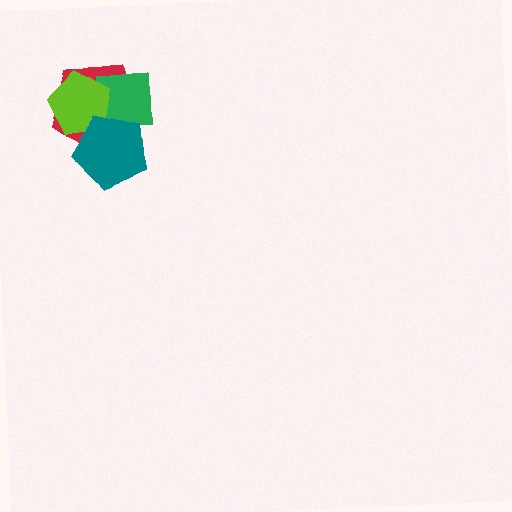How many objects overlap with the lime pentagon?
3 objects overlap with the lime pentagon.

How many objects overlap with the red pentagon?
3 objects overlap with the red pentagon.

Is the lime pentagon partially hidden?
Yes, it is partially covered by another shape.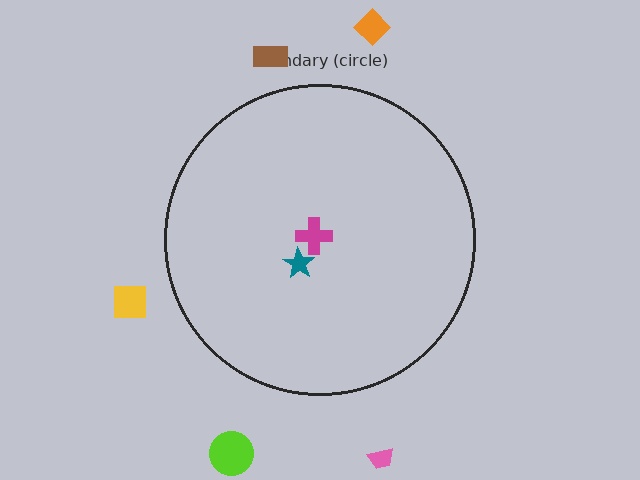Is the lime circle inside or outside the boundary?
Outside.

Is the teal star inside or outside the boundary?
Inside.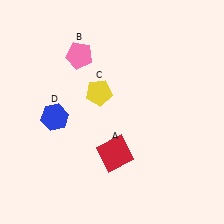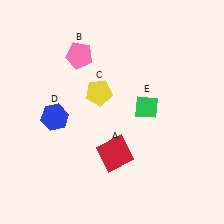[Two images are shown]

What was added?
A green diamond (E) was added in Image 2.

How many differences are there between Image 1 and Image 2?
There is 1 difference between the two images.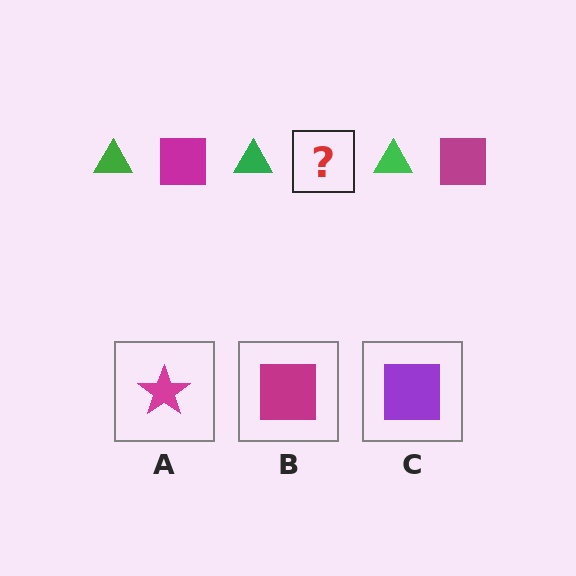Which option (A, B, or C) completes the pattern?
B.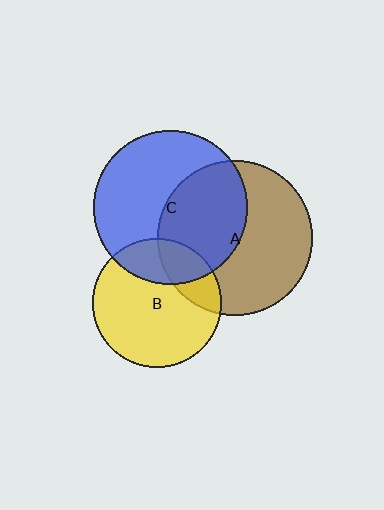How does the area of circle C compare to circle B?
Approximately 1.4 times.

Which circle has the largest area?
Circle A (brown).